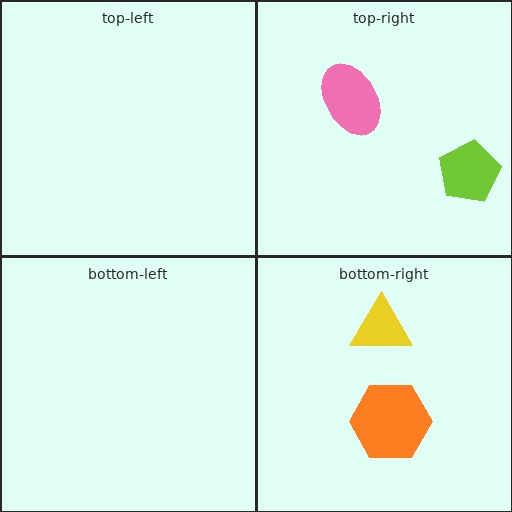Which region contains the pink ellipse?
The top-right region.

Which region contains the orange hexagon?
The bottom-right region.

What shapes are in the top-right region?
The lime pentagon, the pink ellipse.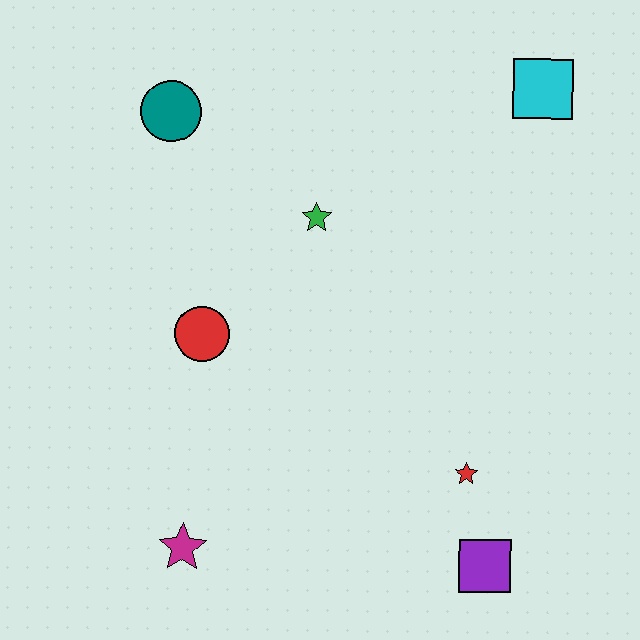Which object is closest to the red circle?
The green star is closest to the red circle.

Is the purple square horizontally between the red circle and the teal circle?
No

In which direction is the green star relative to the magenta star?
The green star is above the magenta star.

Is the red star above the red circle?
No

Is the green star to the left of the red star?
Yes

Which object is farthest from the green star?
The purple square is farthest from the green star.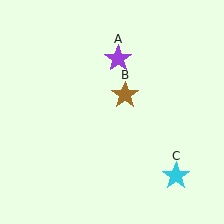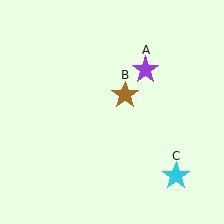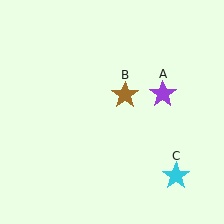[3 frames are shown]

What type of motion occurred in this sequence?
The purple star (object A) rotated clockwise around the center of the scene.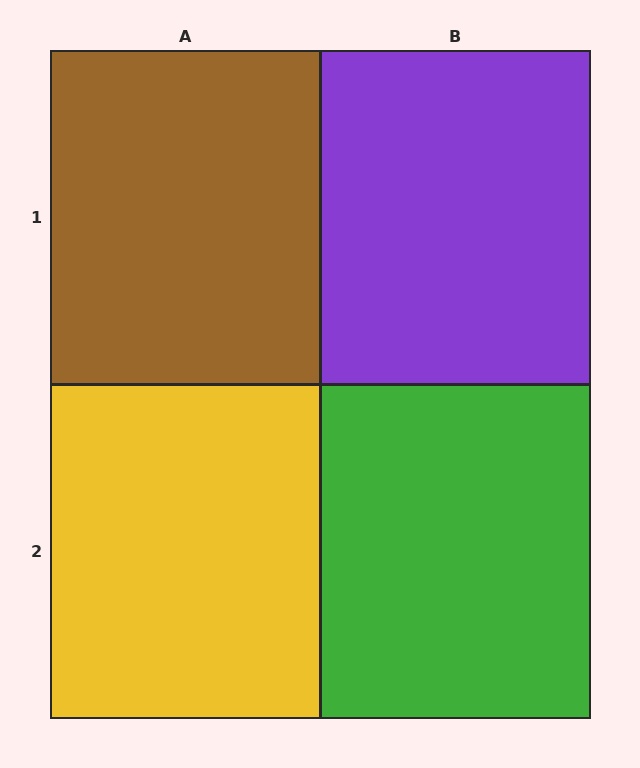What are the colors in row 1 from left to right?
Brown, purple.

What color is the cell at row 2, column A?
Yellow.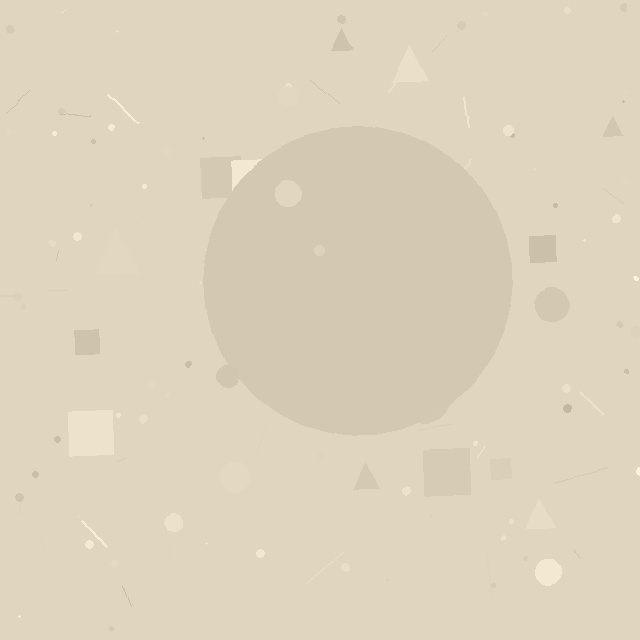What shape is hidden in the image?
A circle is hidden in the image.